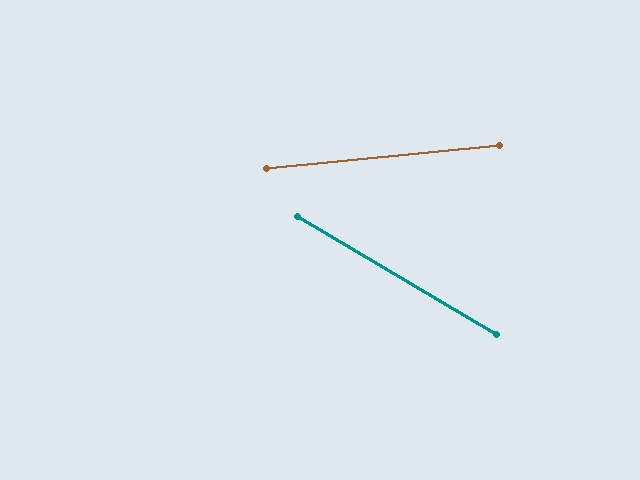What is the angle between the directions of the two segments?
Approximately 36 degrees.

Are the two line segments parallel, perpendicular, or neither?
Neither parallel nor perpendicular — they differ by about 36°.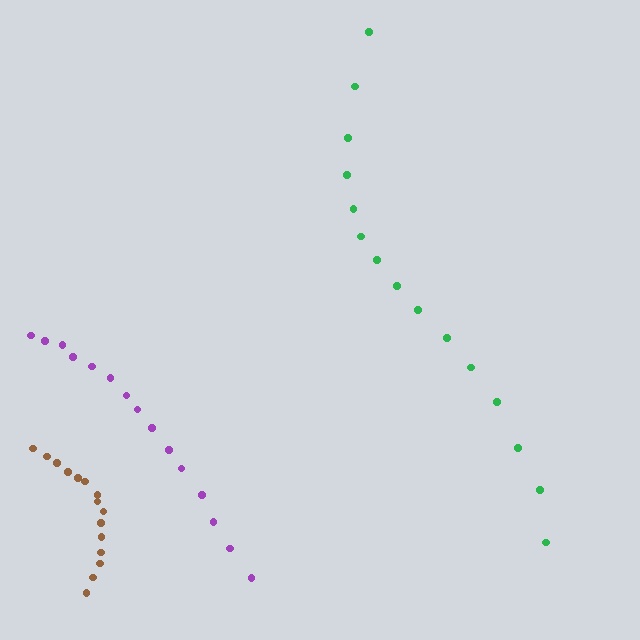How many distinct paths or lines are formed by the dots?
There are 3 distinct paths.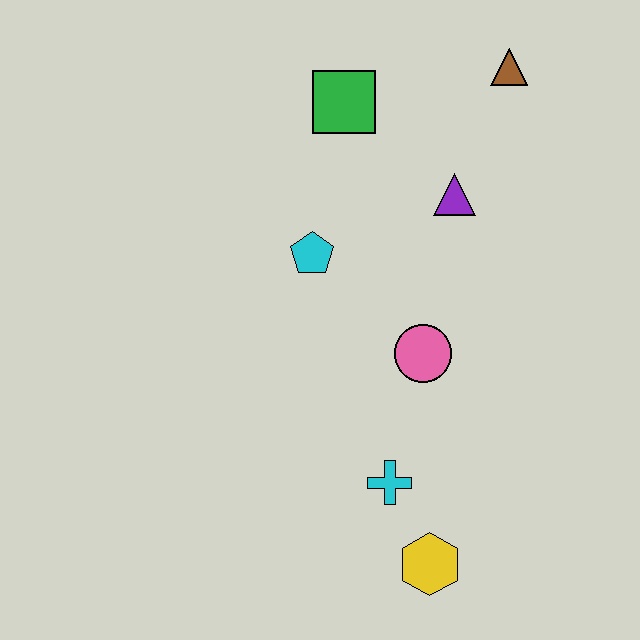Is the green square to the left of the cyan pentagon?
No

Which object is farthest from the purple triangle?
The yellow hexagon is farthest from the purple triangle.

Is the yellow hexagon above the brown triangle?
No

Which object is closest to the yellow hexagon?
The cyan cross is closest to the yellow hexagon.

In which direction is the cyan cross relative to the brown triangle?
The cyan cross is below the brown triangle.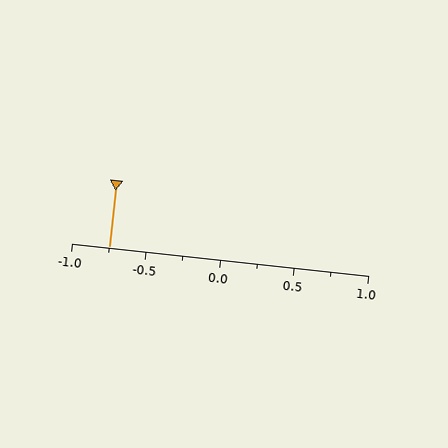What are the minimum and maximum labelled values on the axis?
The axis runs from -1.0 to 1.0.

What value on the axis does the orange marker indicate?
The marker indicates approximately -0.75.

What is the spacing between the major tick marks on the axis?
The major ticks are spaced 0.5 apart.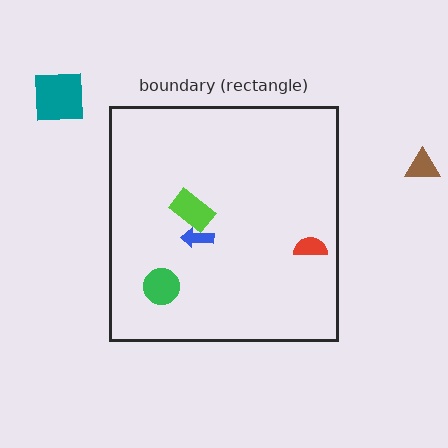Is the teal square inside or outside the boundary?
Outside.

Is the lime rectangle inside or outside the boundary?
Inside.